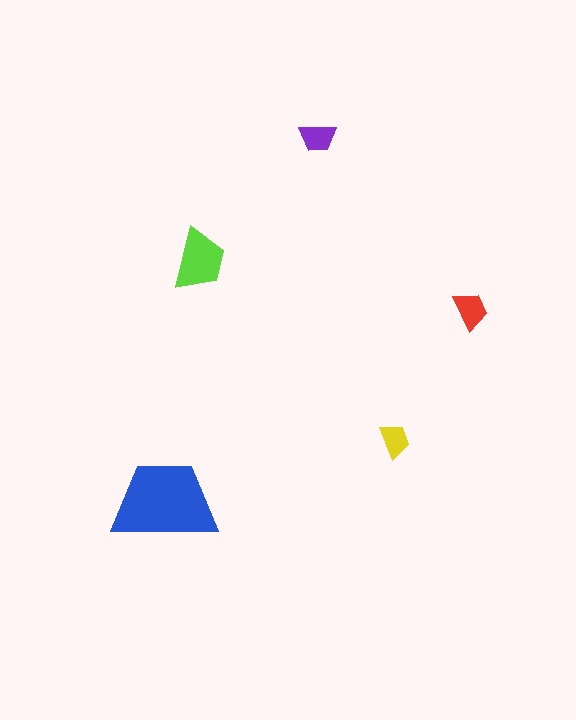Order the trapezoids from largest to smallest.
the blue one, the lime one, the red one, the purple one, the yellow one.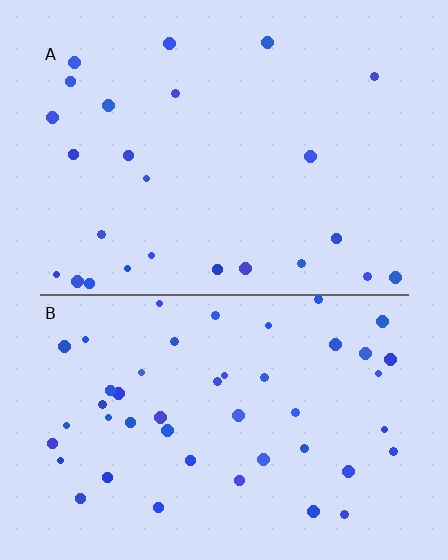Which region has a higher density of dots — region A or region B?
B (the bottom).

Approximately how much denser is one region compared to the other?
Approximately 1.9× — region B over region A.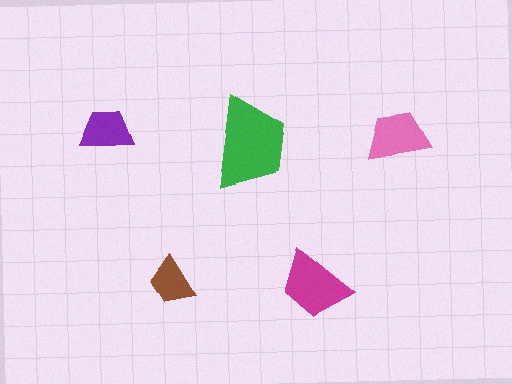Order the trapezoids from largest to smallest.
the green one, the magenta one, the pink one, the purple one, the brown one.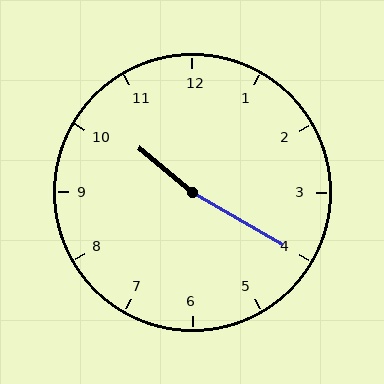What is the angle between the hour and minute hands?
Approximately 170 degrees.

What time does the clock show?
10:20.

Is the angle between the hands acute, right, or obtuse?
It is obtuse.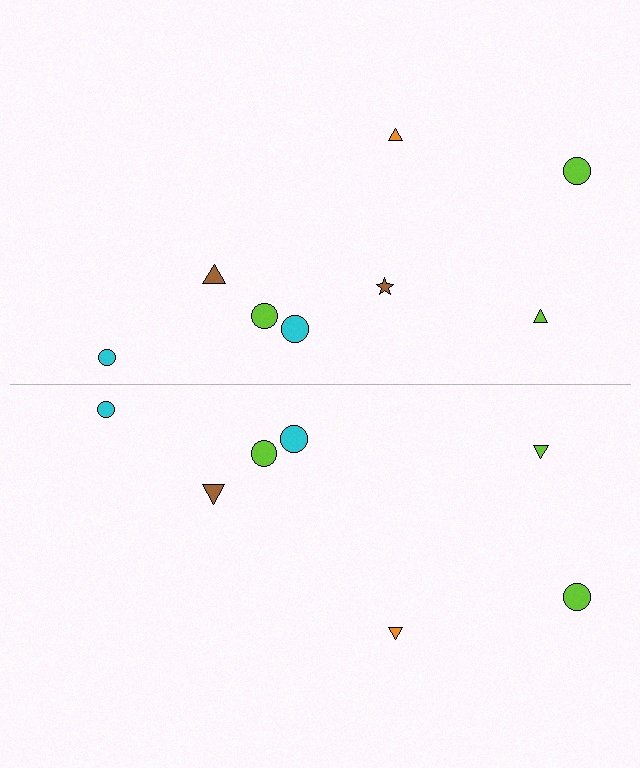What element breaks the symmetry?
A brown star is missing from the bottom side.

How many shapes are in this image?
There are 15 shapes in this image.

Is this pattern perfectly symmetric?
No, the pattern is not perfectly symmetric. A brown star is missing from the bottom side.